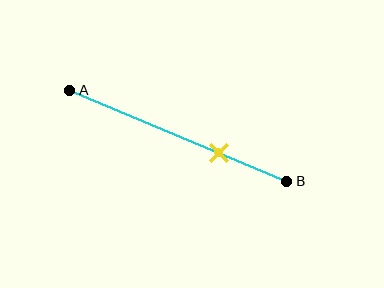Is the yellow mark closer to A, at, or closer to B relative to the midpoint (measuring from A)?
The yellow mark is closer to point B than the midpoint of segment AB.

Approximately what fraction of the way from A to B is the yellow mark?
The yellow mark is approximately 70% of the way from A to B.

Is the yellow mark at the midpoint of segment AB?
No, the mark is at about 70% from A, not at the 50% midpoint.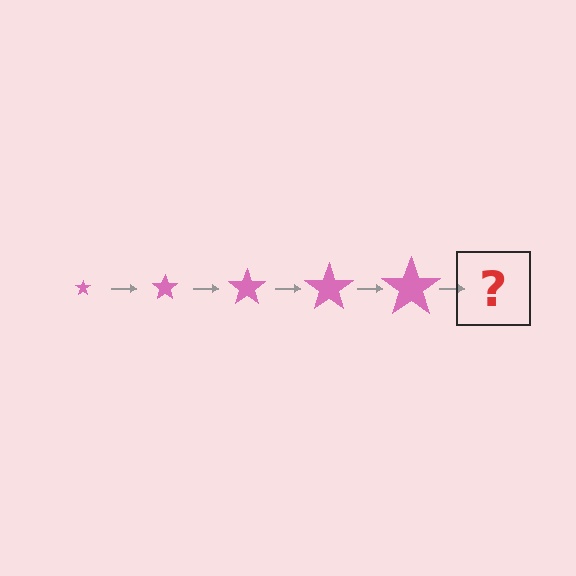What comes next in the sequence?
The next element should be a pink star, larger than the previous one.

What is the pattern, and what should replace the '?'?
The pattern is that the star gets progressively larger each step. The '?' should be a pink star, larger than the previous one.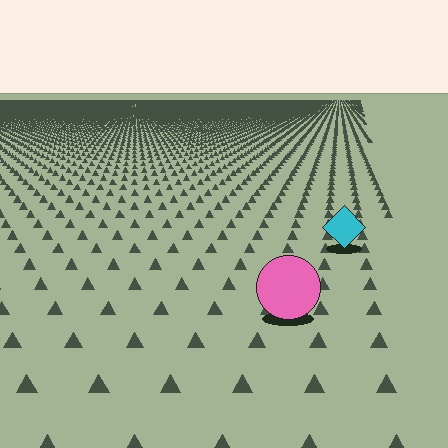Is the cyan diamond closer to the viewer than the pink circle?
No. The pink circle is closer — you can tell from the texture gradient: the ground texture is coarser near it.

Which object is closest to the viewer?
The pink circle is closest. The texture marks near it are larger and more spread out.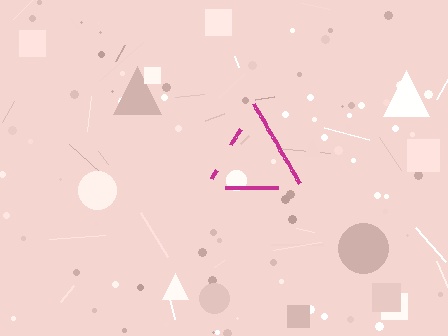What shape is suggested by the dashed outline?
The dashed outline suggests a triangle.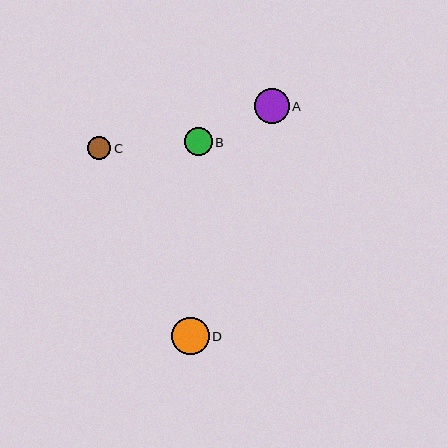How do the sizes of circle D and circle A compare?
Circle D and circle A are approximately the same size.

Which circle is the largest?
Circle D is the largest with a size of approximately 37 pixels.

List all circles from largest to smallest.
From largest to smallest: D, A, B, C.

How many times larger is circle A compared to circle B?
Circle A is approximately 1.3 times the size of circle B.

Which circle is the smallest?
Circle C is the smallest with a size of approximately 23 pixels.